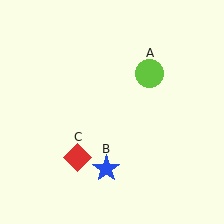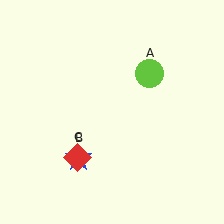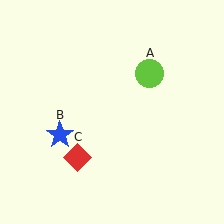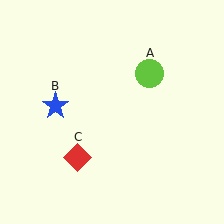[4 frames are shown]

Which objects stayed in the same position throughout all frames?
Lime circle (object A) and red diamond (object C) remained stationary.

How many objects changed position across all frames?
1 object changed position: blue star (object B).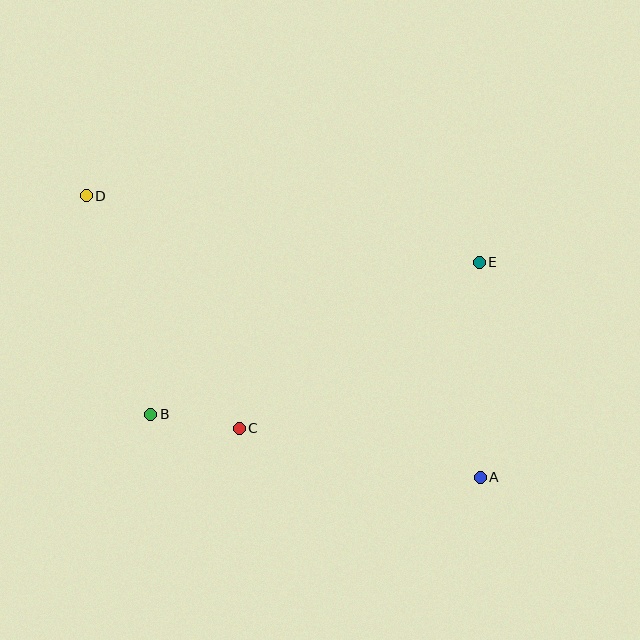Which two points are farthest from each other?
Points A and D are farthest from each other.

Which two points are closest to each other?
Points B and C are closest to each other.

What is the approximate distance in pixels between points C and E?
The distance between C and E is approximately 292 pixels.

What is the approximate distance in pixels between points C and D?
The distance between C and D is approximately 278 pixels.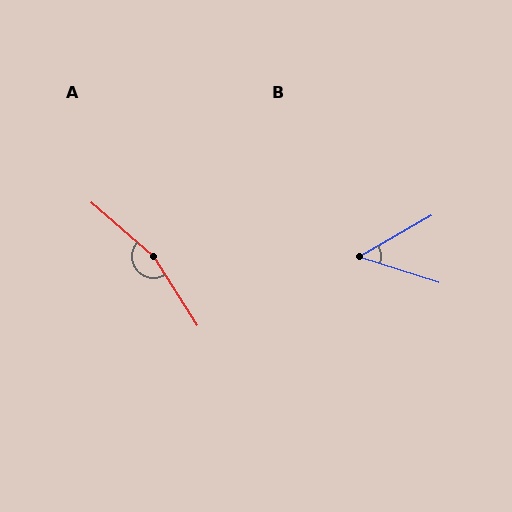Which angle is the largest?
A, at approximately 164 degrees.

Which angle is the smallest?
B, at approximately 47 degrees.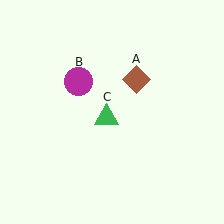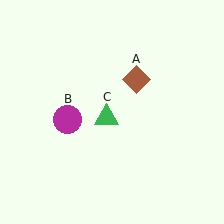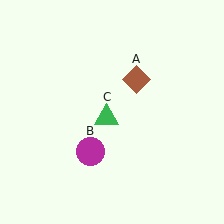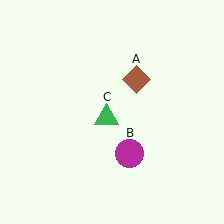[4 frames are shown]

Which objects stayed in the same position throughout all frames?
Brown diamond (object A) and green triangle (object C) remained stationary.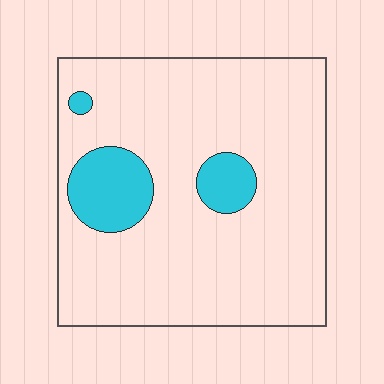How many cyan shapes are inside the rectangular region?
3.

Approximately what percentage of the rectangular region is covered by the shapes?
Approximately 15%.